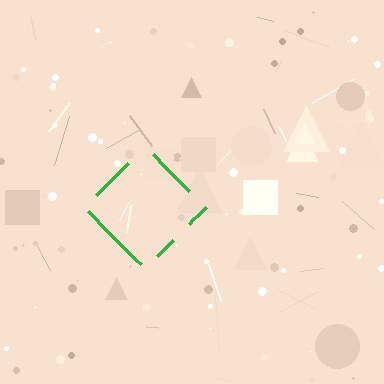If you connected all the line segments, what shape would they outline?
They would outline a diamond.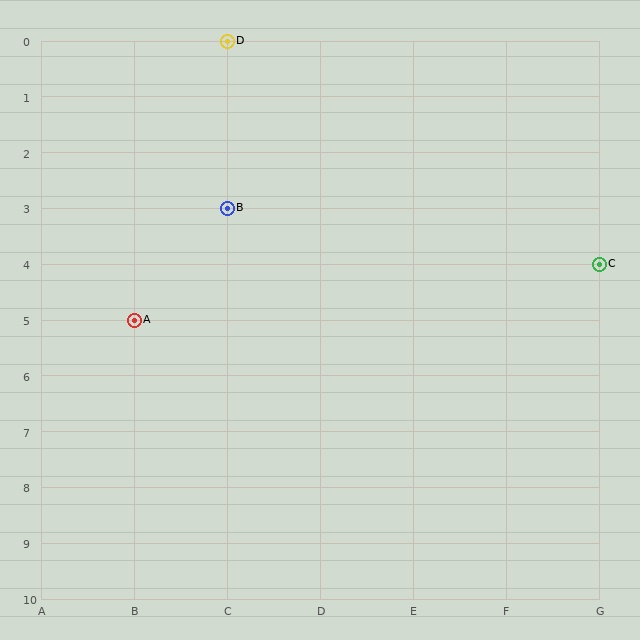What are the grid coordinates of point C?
Point C is at grid coordinates (G, 4).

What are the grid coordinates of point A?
Point A is at grid coordinates (B, 5).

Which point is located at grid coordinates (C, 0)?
Point D is at (C, 0).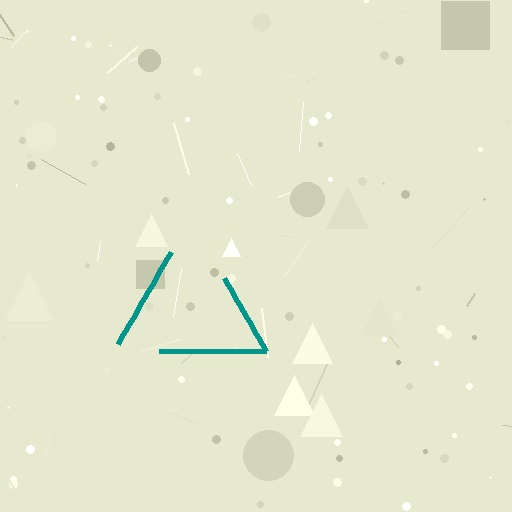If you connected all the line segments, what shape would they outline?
They would outline a triangle.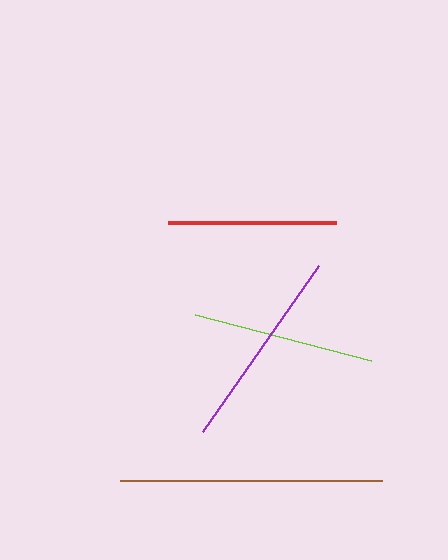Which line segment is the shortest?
The red line is the shortest at approximately 168 pixels.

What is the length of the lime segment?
The lime segment is approximately 182 pixels long.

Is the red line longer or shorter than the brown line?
The brown line is longer than the red line.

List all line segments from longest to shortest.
From longest to shortest: brown, purple, lime, red.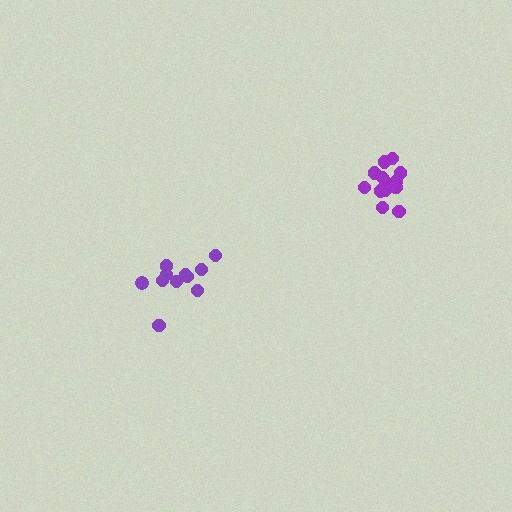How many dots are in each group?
Group 1: 14 dots, Group 2: 11 dots (25 total).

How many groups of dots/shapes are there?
There are 2 groups.